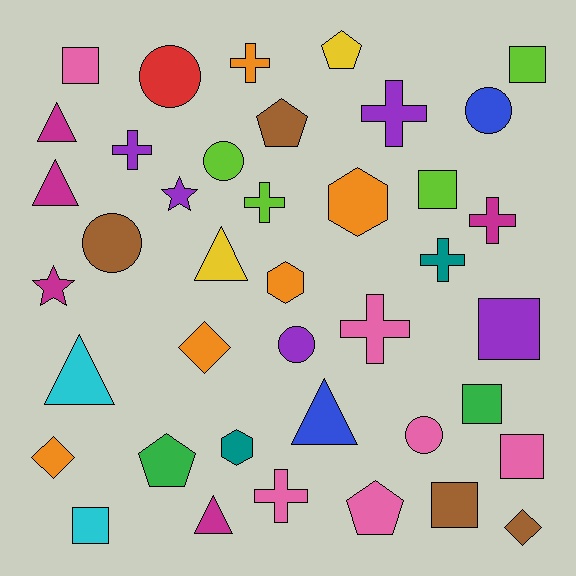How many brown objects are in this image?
There are 4 brown objects.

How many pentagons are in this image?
There are 4 pentagons.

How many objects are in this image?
There are 40 objects.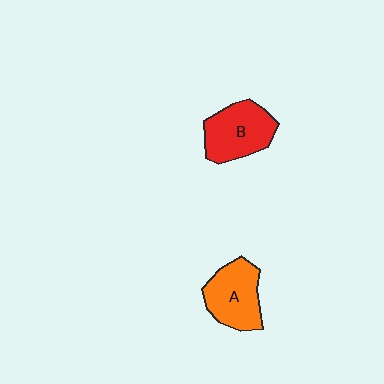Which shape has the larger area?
Shape B (red).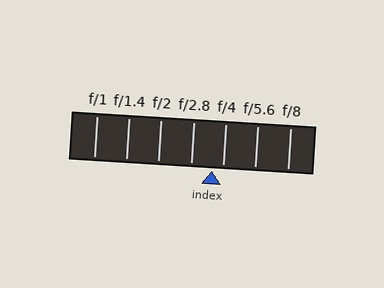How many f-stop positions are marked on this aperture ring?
There are 7 f-stop positions marked.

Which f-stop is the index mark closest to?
The index mark is closest to f/4.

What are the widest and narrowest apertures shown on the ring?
The widest aperture shown is f/1 and the narrowest is f/8.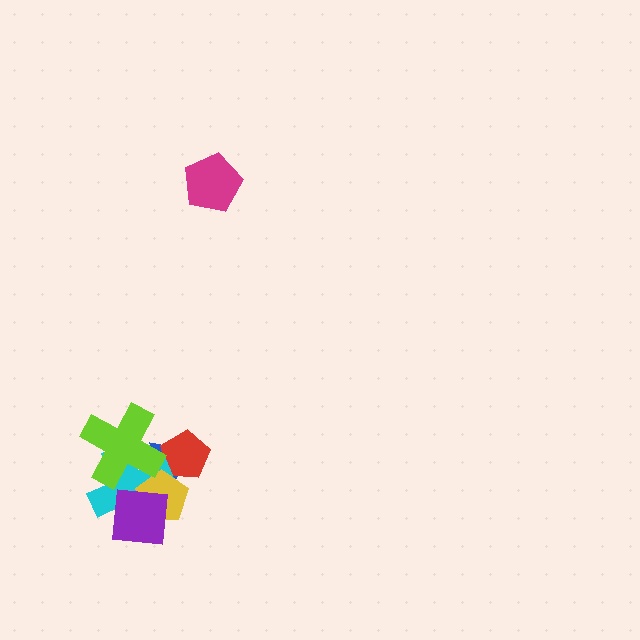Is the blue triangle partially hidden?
Yes, it is partially covered by another shape.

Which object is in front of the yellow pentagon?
The purple square is in front of the yellow pentagon.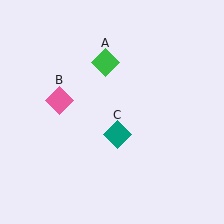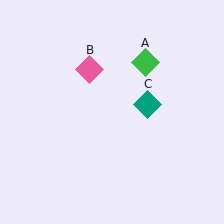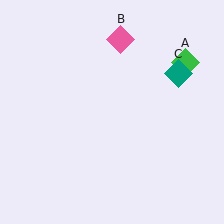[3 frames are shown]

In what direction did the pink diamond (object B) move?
The pink diamond (object B) moved up and to the right.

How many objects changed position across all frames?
3 objects changed position: green diamond (object A), pink diamond (object B), teal diamond (object C).